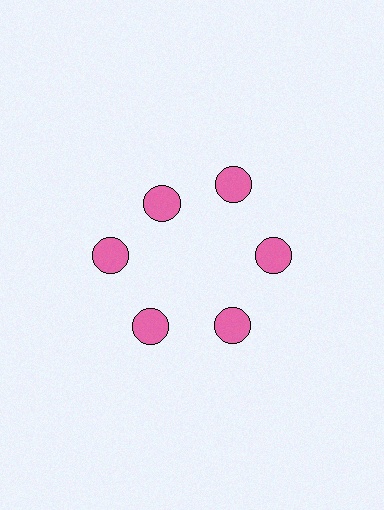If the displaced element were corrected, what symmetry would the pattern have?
It would have 6-fold rotational symmetry — the pattern would map onto itself every 60 degrees.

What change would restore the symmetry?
The symmetry would be restored by moving it outward, back onto the ring so that all 6 circles sit at equal angles and equal distance from the center.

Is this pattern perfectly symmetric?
No. The 6 pink circles are arranged in a ring, but one element near the 11 o'clock position is pulled inward toward the center, breaking the 6-fold rotational symmetry.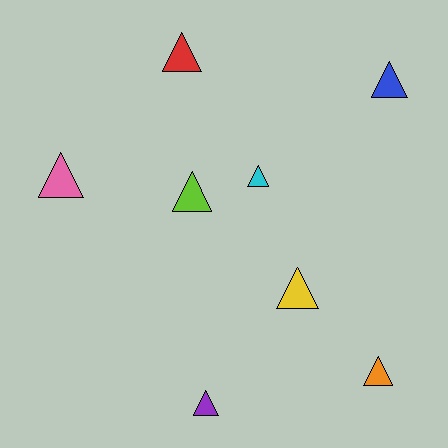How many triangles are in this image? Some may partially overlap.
There are 8 triangles.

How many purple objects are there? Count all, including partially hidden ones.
There is 1 purple object.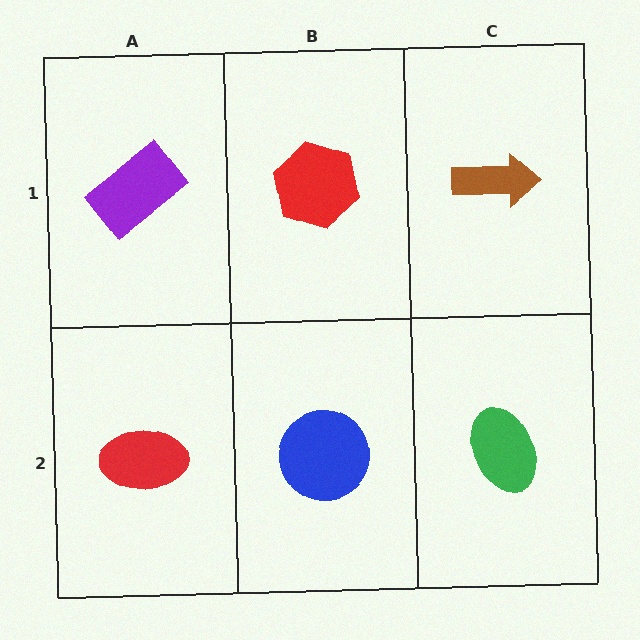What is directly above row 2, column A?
A purple rectangle.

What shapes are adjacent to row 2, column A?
A purple rectangle (row 1, column A), a blue circle (row 2, column B).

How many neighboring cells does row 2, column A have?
2.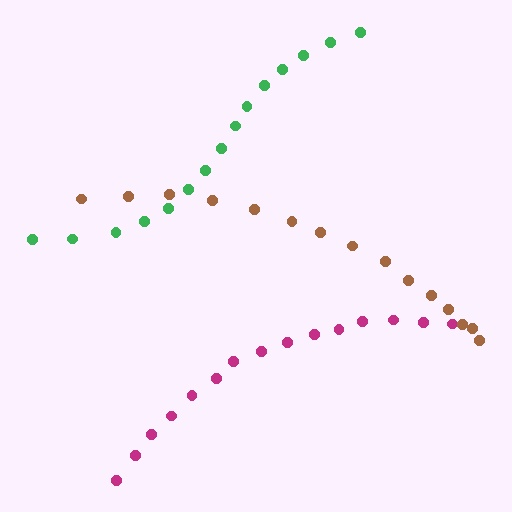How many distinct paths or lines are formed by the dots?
There are 3 distinct paths.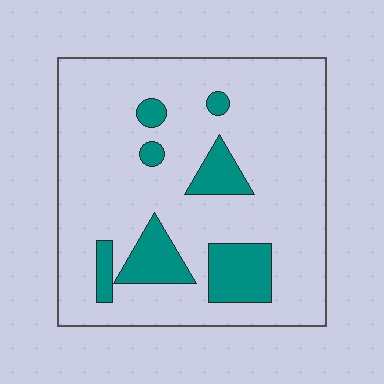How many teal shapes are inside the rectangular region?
7.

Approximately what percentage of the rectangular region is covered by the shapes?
Approximately 15%.